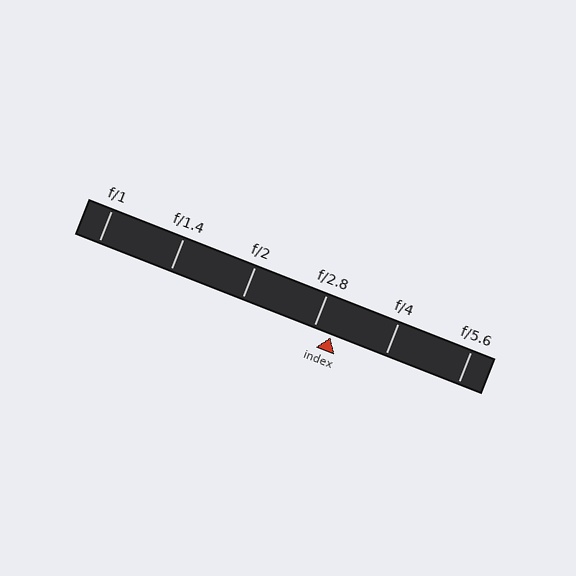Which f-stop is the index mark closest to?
The index mark is closest to f/2.8.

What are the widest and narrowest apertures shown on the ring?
The widest aperture shown is f/1 and the narrowest is f/5.6.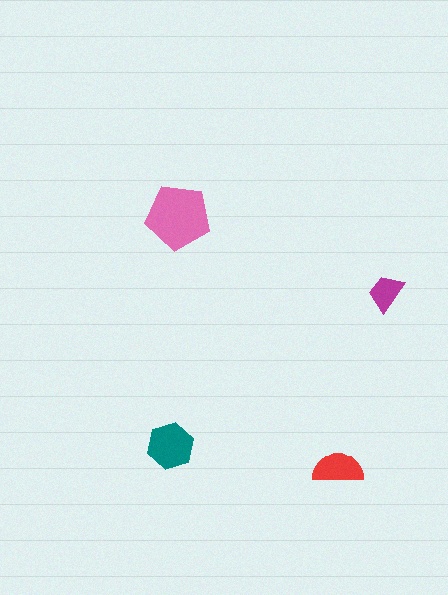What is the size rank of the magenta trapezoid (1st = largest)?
4th.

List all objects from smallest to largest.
The magenta trapezoid, the red semicircle, the teal hexagon, the pink pentagon.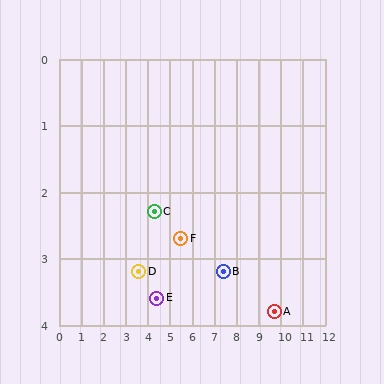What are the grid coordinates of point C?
Point C is at approximately (4.3, 2.3).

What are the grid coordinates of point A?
Point A is at approximately (9.7, 3.8).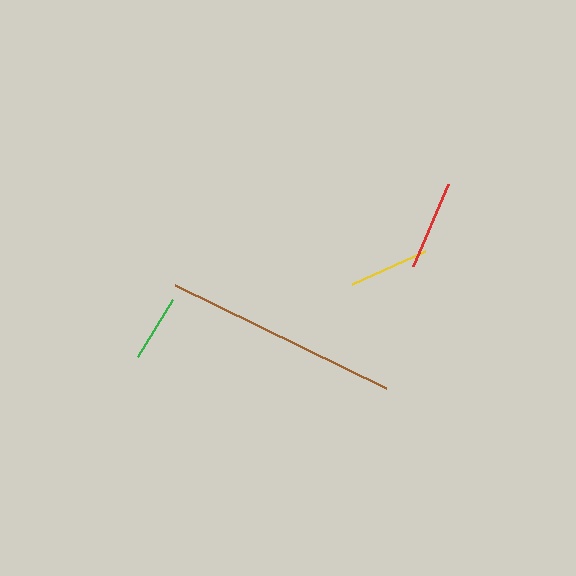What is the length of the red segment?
The red segment is approximately 89 pixels long.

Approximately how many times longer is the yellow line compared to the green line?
The yellow line is approximately 1.2 times the length of the green line.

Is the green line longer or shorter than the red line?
The red line is longer than the green line.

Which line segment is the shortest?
The green line is the shortest at approximately 67 pixels.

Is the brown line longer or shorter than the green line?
The brown line is longer than the green line.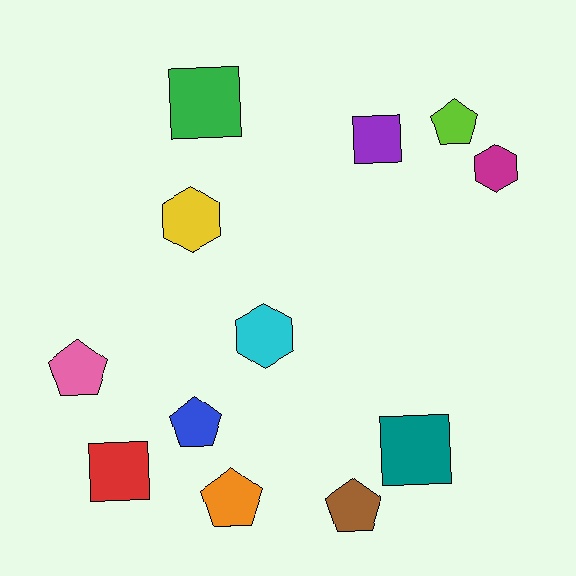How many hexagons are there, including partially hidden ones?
There are 3 hexagons.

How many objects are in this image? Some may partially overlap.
There are 12 objects.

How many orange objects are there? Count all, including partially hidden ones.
There is 1 orange object.